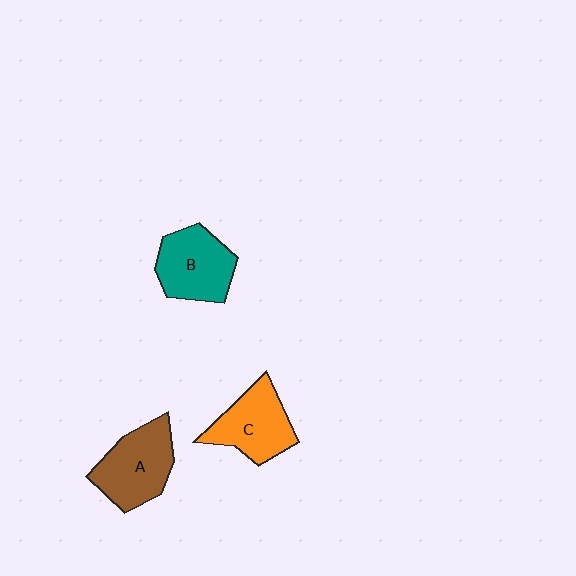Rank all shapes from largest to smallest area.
From largest to smallest: A (brown), B (teal), C (orange).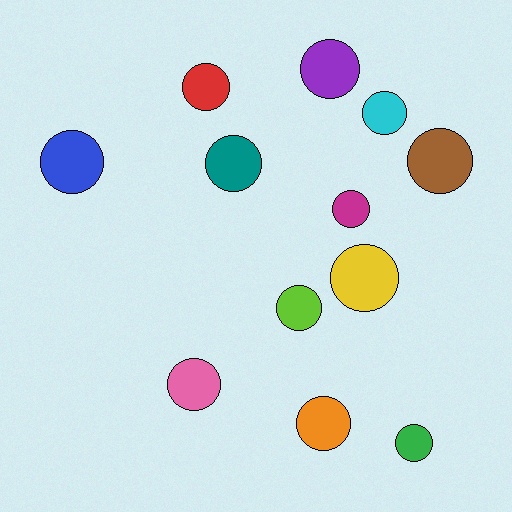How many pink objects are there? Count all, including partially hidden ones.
There is 1 pink object.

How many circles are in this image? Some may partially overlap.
There are 12 circles.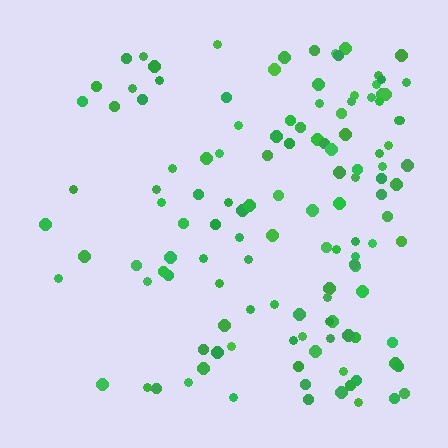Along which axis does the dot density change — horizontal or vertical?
Horizontal.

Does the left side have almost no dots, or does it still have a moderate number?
Still a moderate number, just noticeably fewer than the right.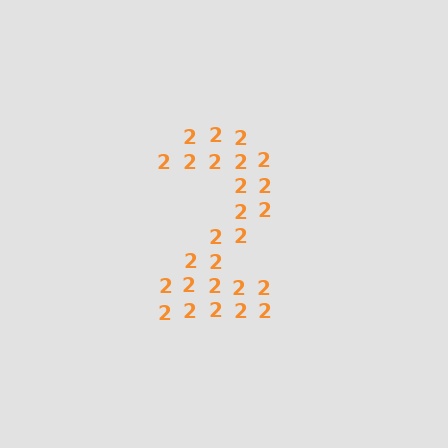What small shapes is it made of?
It is made of small digit 2's.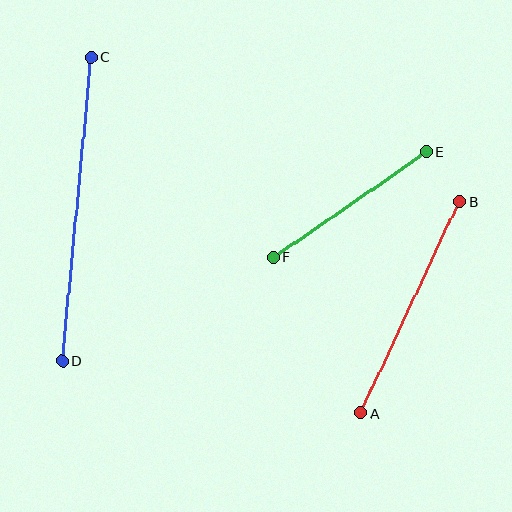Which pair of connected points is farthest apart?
Points C and D are farthest apart.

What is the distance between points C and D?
The distance is approximately 305 pixels.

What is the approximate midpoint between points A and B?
The midpoint is at approximately (410, 307) pixels.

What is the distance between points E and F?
The distance is approximately 186 pixels.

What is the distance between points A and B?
The distance is approximately 234 pixels.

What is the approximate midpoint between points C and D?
The midpoint is at approximately (76, 209) pixels.